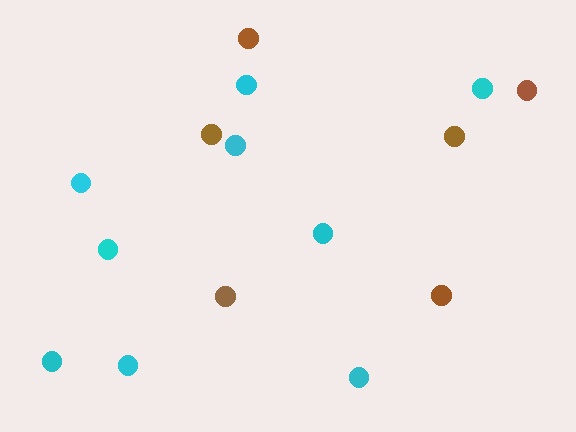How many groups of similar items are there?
There are 2 groups: one group of brown circles (6) and one group of cyan circles (9).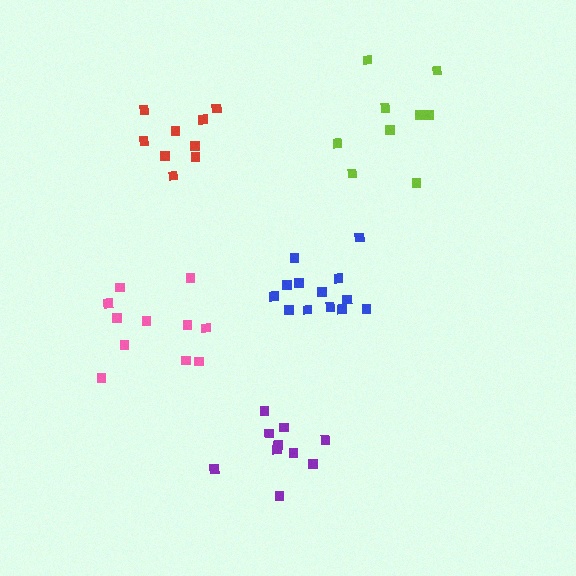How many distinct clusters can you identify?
There are 5 distinct clusters.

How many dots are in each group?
Group 1: 9 dots, Group 2: 10 dots, Group 3: 13 dots, Group 4: 9 dots, Group 5: 11 dots (52 total).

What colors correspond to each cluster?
The clusters are colored: red, purple, blue, lime, pink.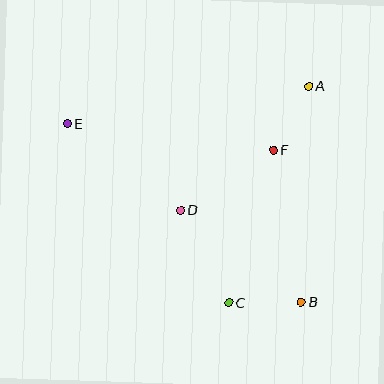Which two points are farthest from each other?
Points B and E are farthest from each other.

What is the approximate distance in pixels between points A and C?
The distance between A and C is approximately 231 pixels.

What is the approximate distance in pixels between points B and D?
The distance between B and D is approximately 152 pixels.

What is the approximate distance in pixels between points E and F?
The distance between E and F is approximately 208 pixels.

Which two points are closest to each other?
Points A and F are closest to each other.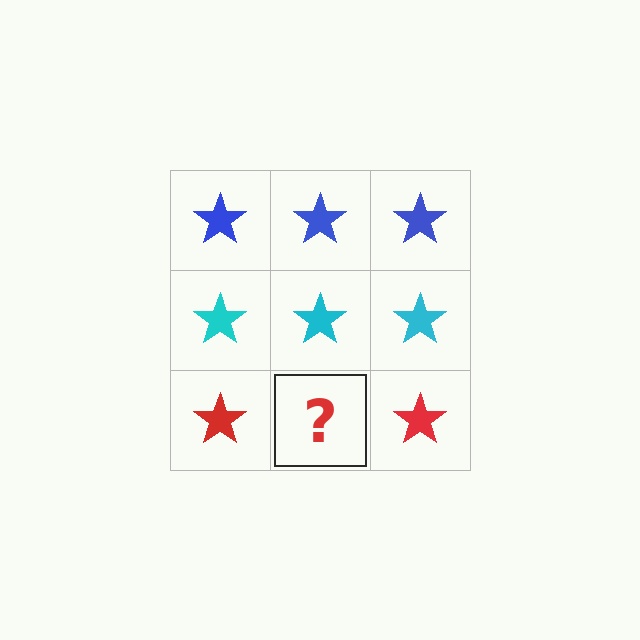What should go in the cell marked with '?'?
The missing cell should contain a red star.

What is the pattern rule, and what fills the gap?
The rule is that each row has a consistent color. The gap should be filled with a red star.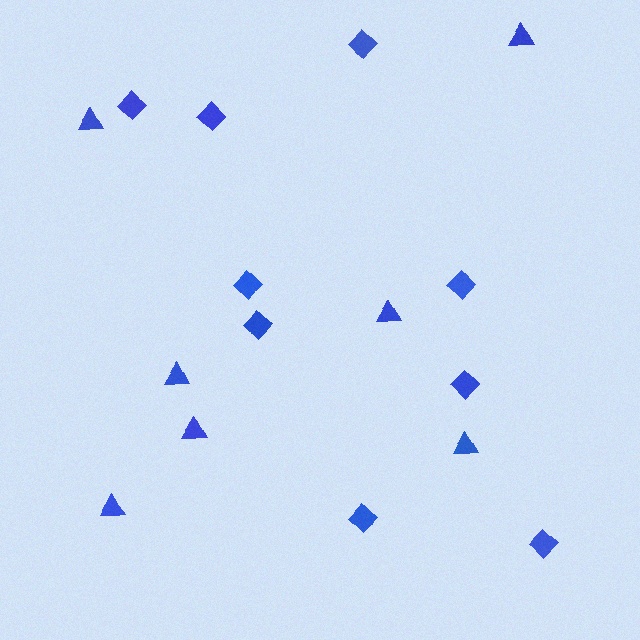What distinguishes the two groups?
There are 2 groups: one group of triangles (7) and one group of diamonds (9).